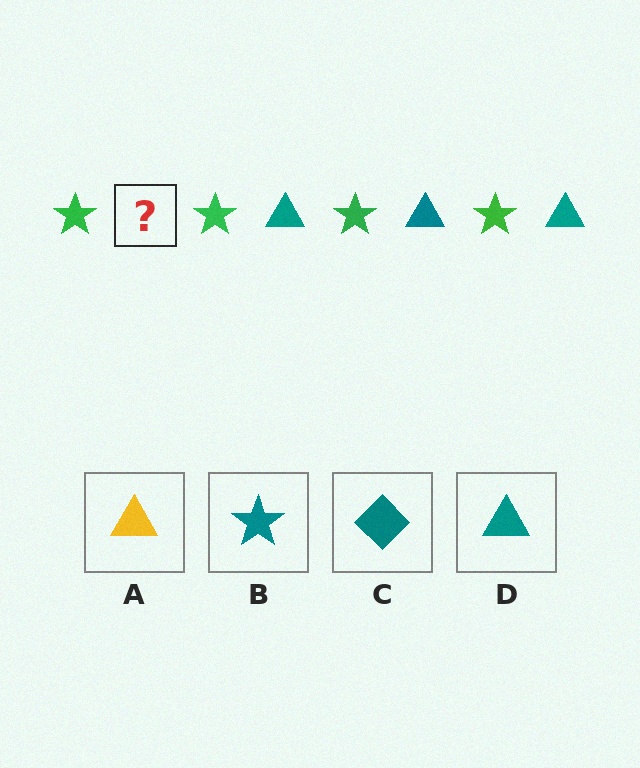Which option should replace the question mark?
Option D.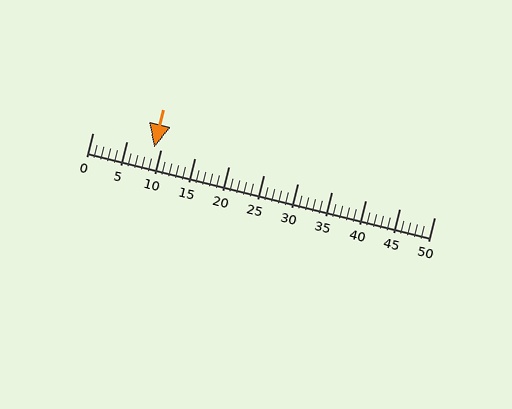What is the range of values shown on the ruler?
The ruler shows values from 0 to 50.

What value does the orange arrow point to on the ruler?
The orange arrow points to approximately 9.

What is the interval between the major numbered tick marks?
The major tick marks are spaced 5 units apart.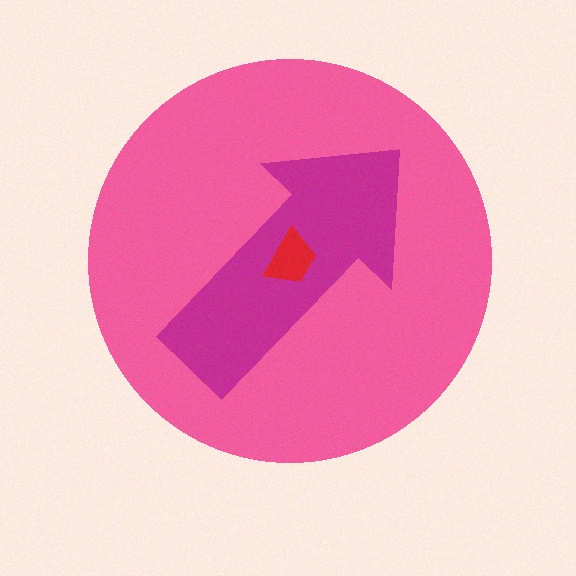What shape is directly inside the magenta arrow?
The red trapezoid.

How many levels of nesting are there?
3.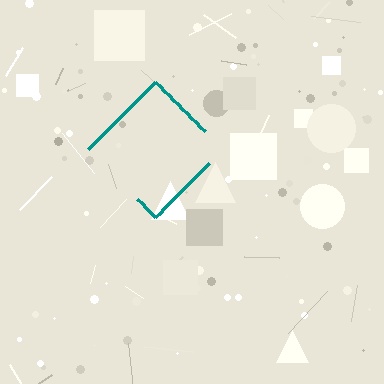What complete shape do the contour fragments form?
The contour fragments form a diamond.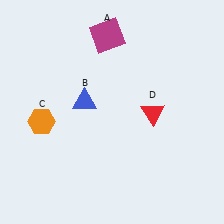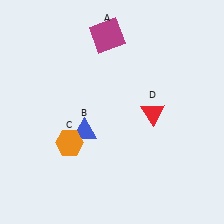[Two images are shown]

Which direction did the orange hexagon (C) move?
The orange hexagon (C) moved right.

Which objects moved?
The objects that moved are: the blue triangle (B), the orange hexagon (C).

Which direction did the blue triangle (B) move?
The blue triangle (B) moved down.